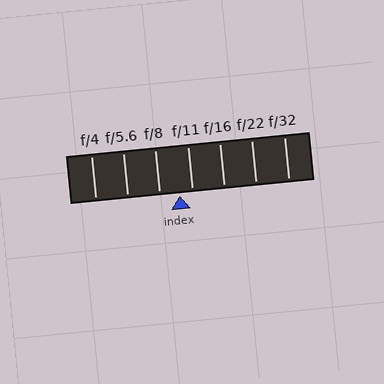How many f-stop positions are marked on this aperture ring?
There are 7 f-stop positions marked.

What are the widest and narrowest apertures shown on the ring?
The widest aperture shown is f/4 and the narrowest is f/32.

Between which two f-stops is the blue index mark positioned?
The index mark is between f/8 and f/11.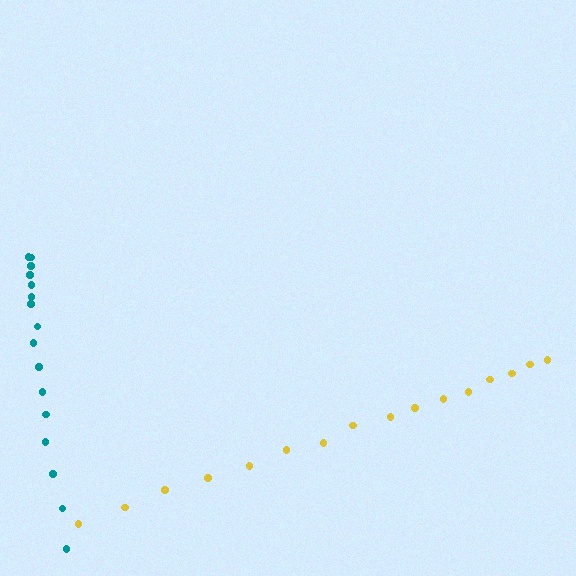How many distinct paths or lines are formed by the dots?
There are 2 distinct paths.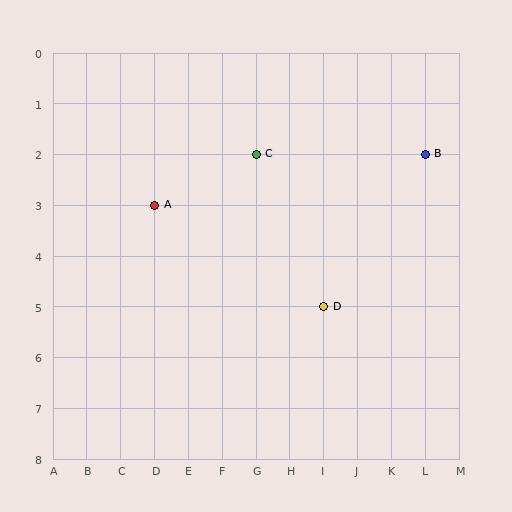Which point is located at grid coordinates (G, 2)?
Point C is at (G, 2).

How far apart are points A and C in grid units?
Points A and C are 3 columns and 1 row apart (about 3.2 grid units diagonally).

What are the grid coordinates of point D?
Point D is at grid coordinates (I, 5).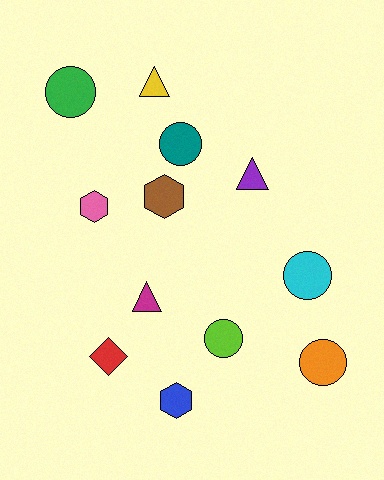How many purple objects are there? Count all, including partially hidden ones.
There is 1 purple object.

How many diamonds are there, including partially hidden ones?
There is 1 diamond.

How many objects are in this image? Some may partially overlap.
There are 12 objects.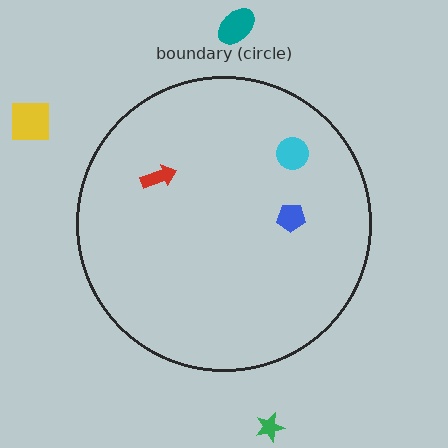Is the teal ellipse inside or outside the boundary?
Outside.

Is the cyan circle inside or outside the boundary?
Inside.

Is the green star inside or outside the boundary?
Outside.